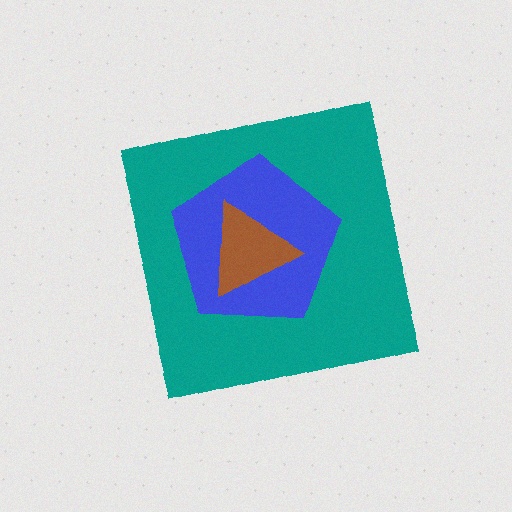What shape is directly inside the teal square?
The blue pentagon.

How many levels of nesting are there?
3.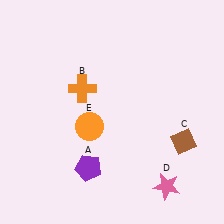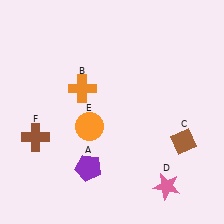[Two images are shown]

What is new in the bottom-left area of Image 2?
A brown cross (F) was added in the bottom-left area of Image 2.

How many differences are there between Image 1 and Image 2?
There is 1 difference between the two images.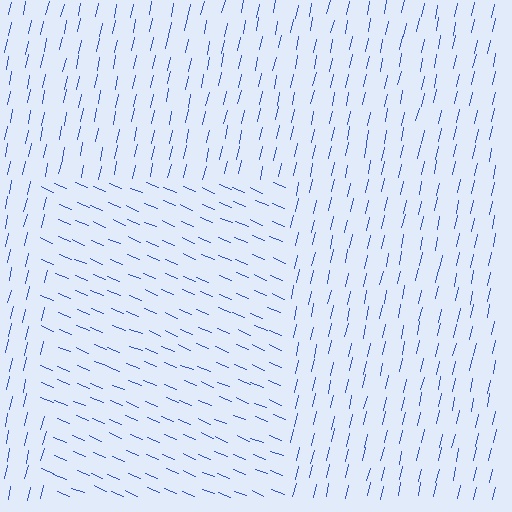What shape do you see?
I see a rectangle.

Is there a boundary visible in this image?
Yes, there is a texture boundary formed by a change in line orientation.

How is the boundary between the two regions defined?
The boundary is defined purely by a change in line orientation (approximately 80 degrees difference). All lines are the same color and thickness.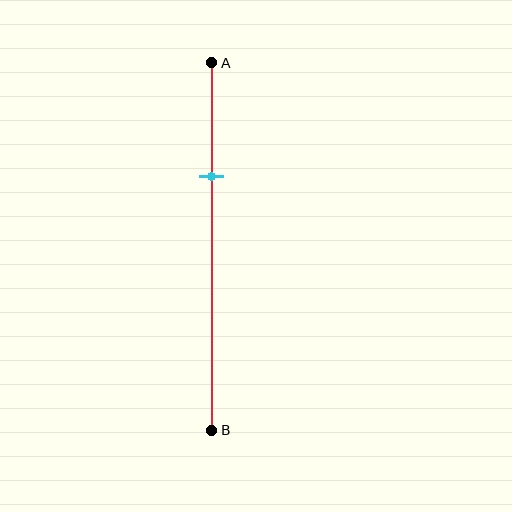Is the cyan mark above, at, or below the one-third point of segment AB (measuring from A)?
The cyan mark is approximately at the one-third point of segment AB.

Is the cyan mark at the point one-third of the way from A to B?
Yes, the mark is approximately at the one-third point.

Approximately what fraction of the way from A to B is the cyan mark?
The cyan mark is approximately 30% of the way from A to B.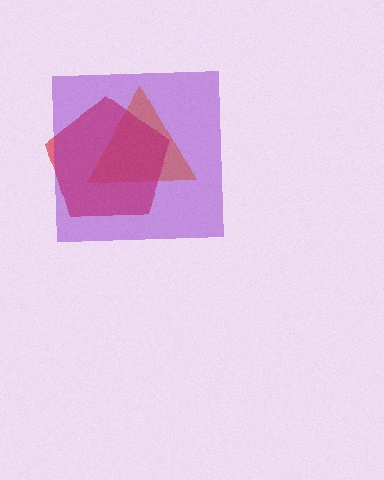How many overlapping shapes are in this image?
There are 3 overlapping shapes in the image.